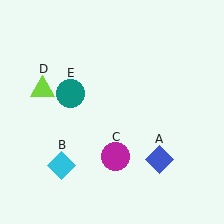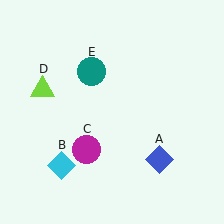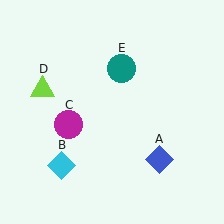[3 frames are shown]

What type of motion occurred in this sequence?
The magenta circle (object C), teal circle (object E) rotated clockwise around the center of the scene.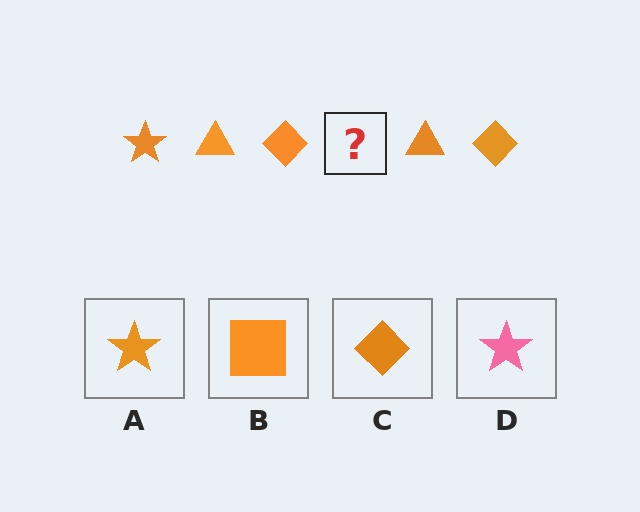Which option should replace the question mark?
Option A.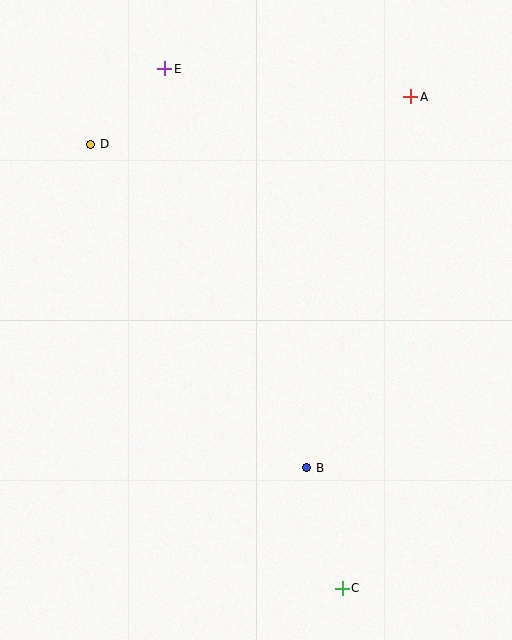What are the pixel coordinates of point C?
Point C is at (342, 588).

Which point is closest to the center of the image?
Point B at (307, 468) is closest to the center.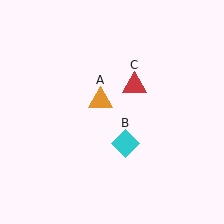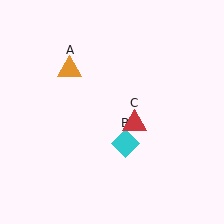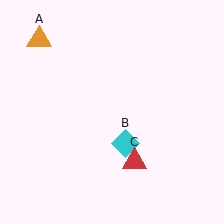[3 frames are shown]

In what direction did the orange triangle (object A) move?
The orange triangle (object A) moved up and to the left.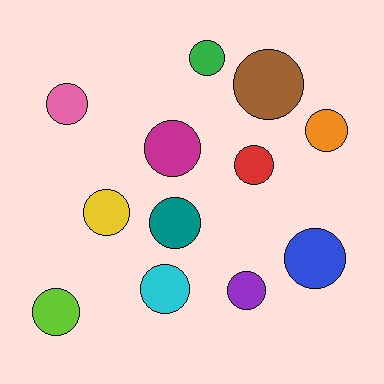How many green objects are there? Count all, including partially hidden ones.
There is 1 green object.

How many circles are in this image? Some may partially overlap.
There are 12 circles.